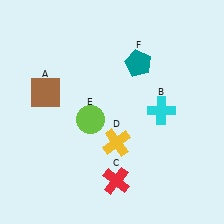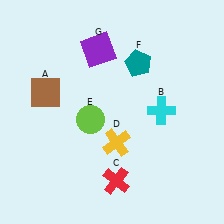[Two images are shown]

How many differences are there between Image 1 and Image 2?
There is 1 difference between the two images.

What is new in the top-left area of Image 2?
A purple square (G) was added in the top-left area of Image 2.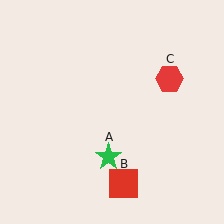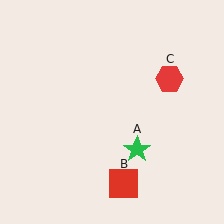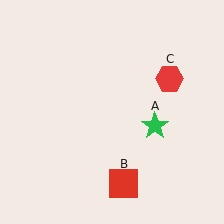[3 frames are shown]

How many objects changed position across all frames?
1 object changed position: green star (object A).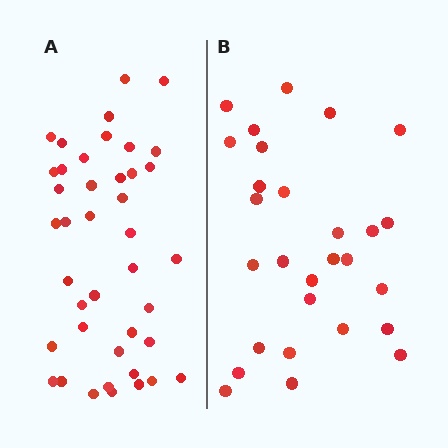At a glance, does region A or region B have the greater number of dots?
Region A (the left region) has more dots.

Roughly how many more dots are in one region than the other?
Region A has approximately 15 more dots than region B.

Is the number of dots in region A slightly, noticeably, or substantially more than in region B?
Region A has substantially more. The ratio is roughly 1.5 to 1.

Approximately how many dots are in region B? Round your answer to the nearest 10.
About 30 dots. (The exact count is 28, which rounds to 30.)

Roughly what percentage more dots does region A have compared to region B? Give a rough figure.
About 45% more.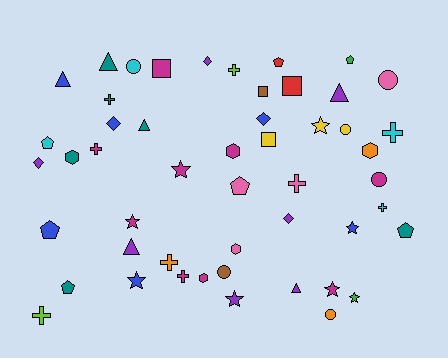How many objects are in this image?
There are 50 objects.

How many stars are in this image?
There are 8 stars.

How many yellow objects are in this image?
There are 3 yellow objects.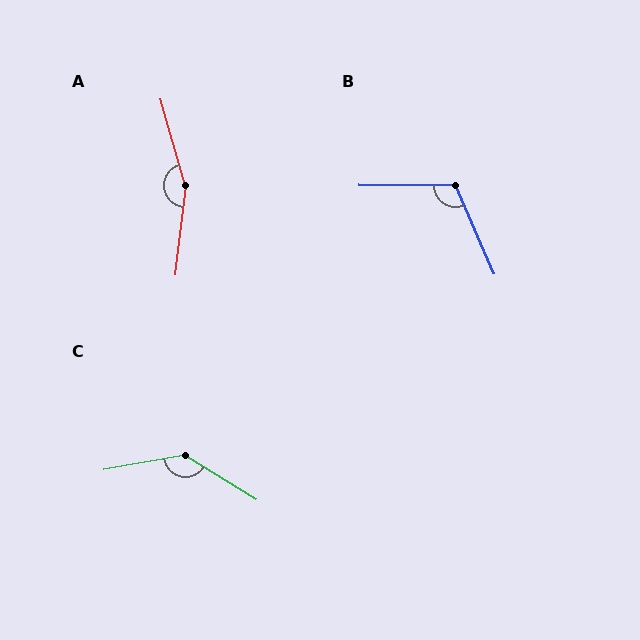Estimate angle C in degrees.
Approximately 138 degrees.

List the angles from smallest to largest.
B (113°), C (138°), A (158°).